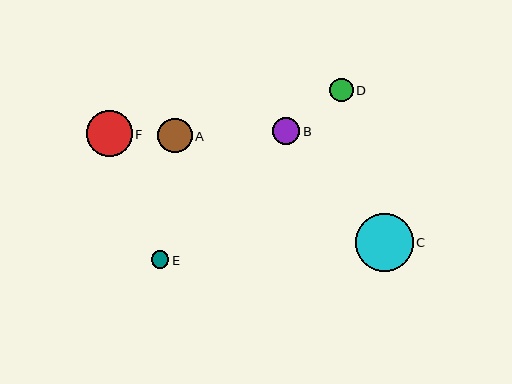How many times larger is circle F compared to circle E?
Circle F is approximately 2.7 times the size of circle E.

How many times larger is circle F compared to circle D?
Circle F is approximately 1.9 times the size of circle D.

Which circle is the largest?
Circle C is the largest with a size of approximately 58 pixels.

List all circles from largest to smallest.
From largest to smallest: C, F, A, B, D, E.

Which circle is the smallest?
Circle E is the smallest with a size of approximately 17 pixels.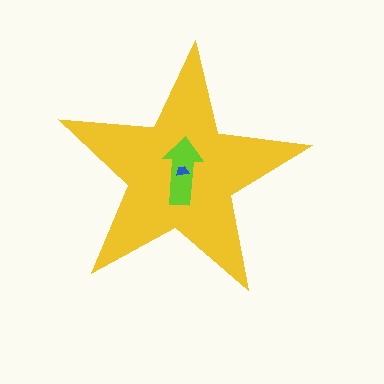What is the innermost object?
The blue trapezoid.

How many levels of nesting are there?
3.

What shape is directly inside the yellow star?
The lime arrow.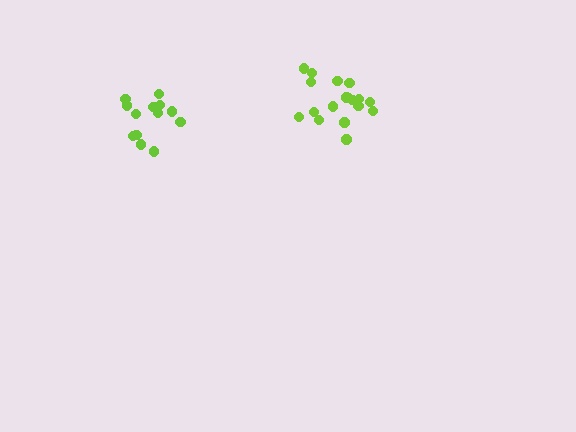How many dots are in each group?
Group 1: 13 dots, Group 2: 18 dots (31 total).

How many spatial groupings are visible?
There are 2 spatial groupings.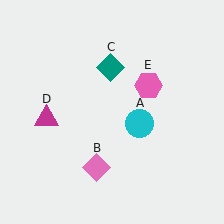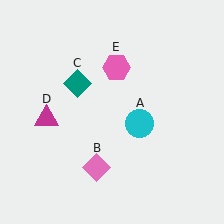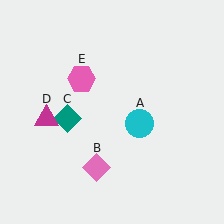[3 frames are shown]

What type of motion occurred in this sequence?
The teal diamond (object C), pink hexagon (object E) rotated counterclockwise around the center of the scene.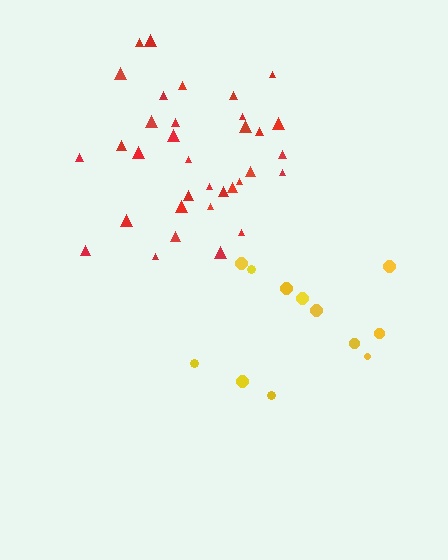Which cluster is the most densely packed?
Red.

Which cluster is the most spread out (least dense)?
Yellow.